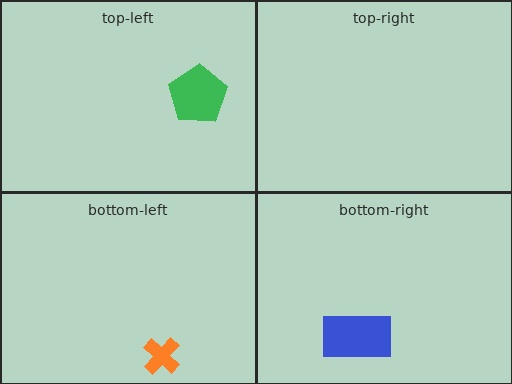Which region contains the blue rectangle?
The bottom-right region.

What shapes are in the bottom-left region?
The orange cross.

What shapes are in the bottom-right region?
The blue rectangle.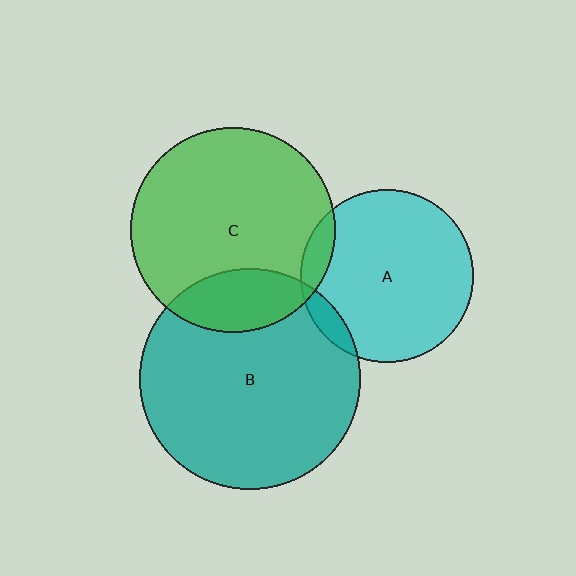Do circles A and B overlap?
Yes.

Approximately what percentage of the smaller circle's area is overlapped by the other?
Approximately 5%.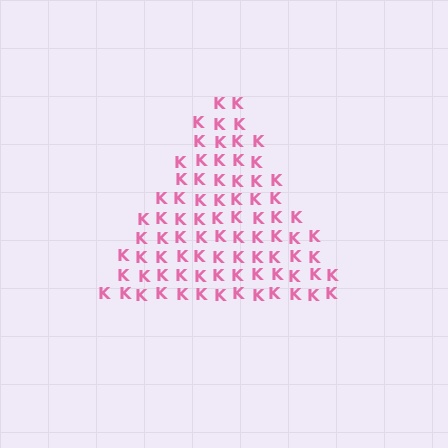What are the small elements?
The small elements are letter K's.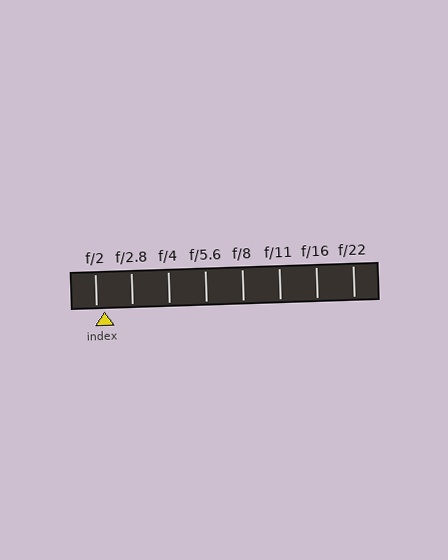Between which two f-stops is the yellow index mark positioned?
The index mark is between f/2 and f/2.8.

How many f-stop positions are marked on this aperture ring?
There are 8 f-stop positions marked.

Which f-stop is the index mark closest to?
The index mark is closest to f/2.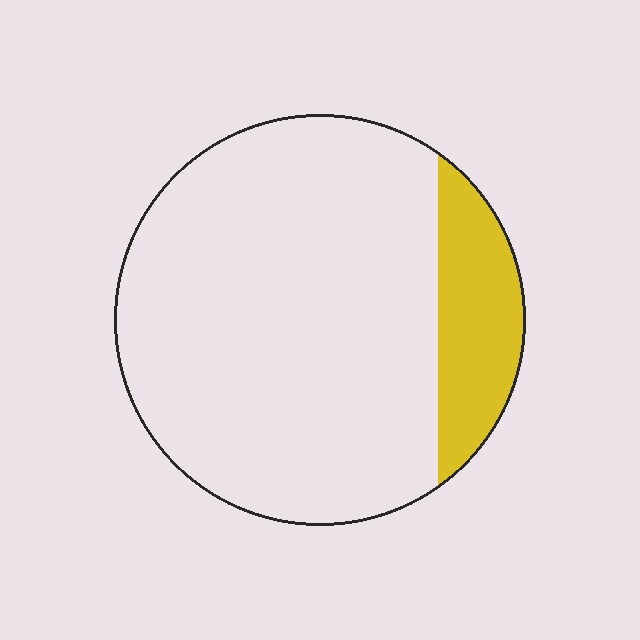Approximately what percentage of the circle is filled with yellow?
Approximately 15%.